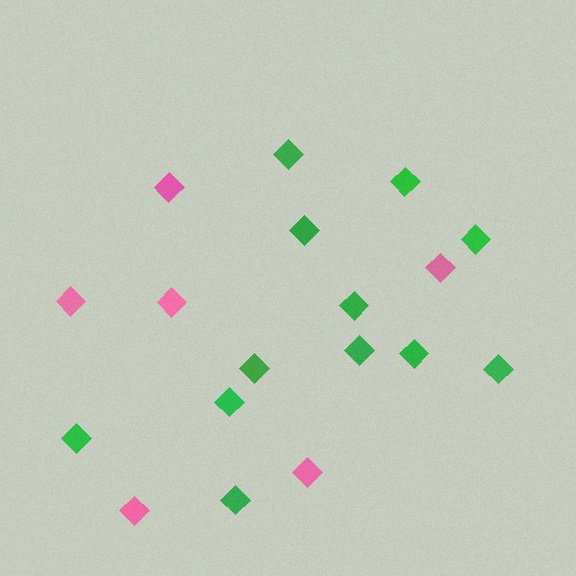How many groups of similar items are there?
There are 2 groups: one group of pink diamonds (6) and one group of green diamonds (12).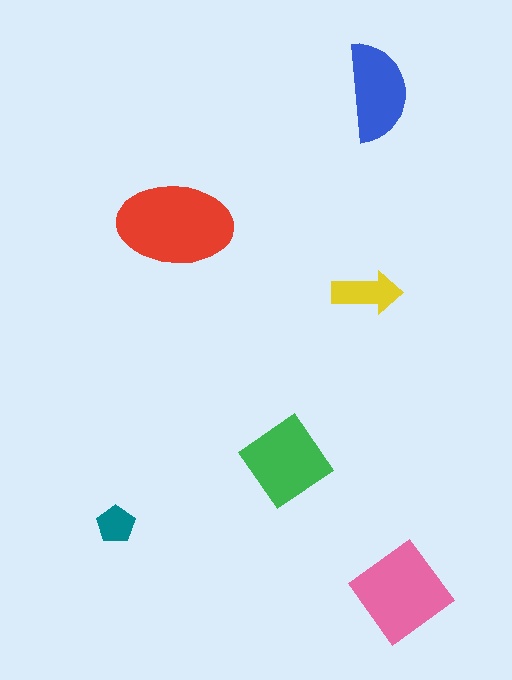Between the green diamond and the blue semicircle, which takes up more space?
The green diamond.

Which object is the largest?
The red ellipse.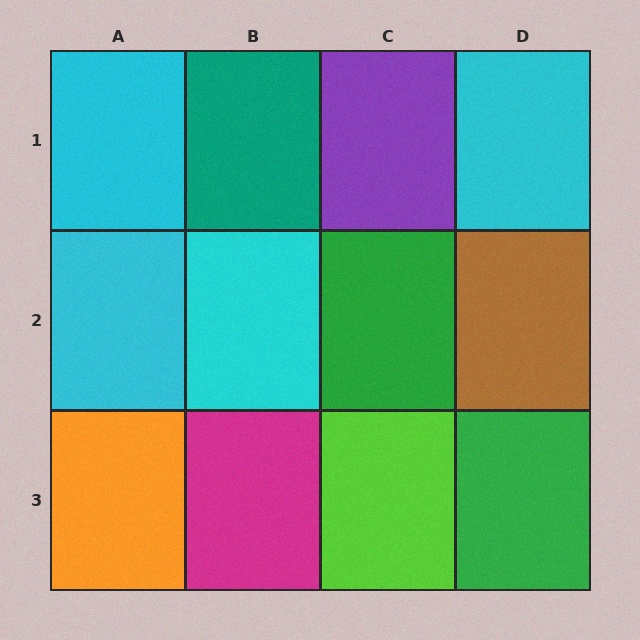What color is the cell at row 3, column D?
Green.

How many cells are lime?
1 cell is lime.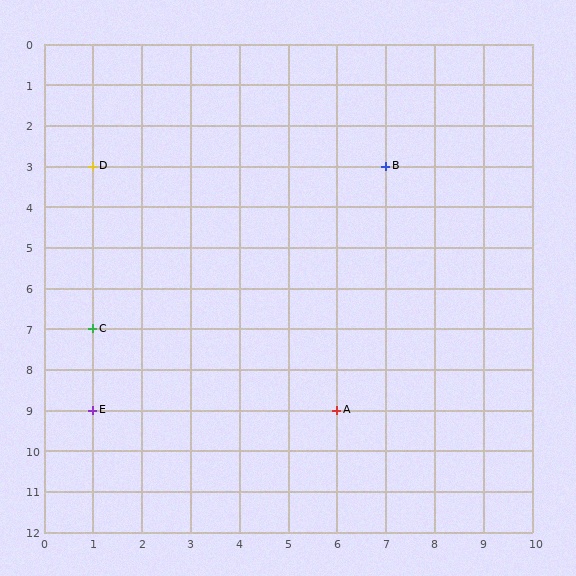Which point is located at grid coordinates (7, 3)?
Point B is at (7, 3).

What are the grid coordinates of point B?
Point B is at grid coordinates (7, 3).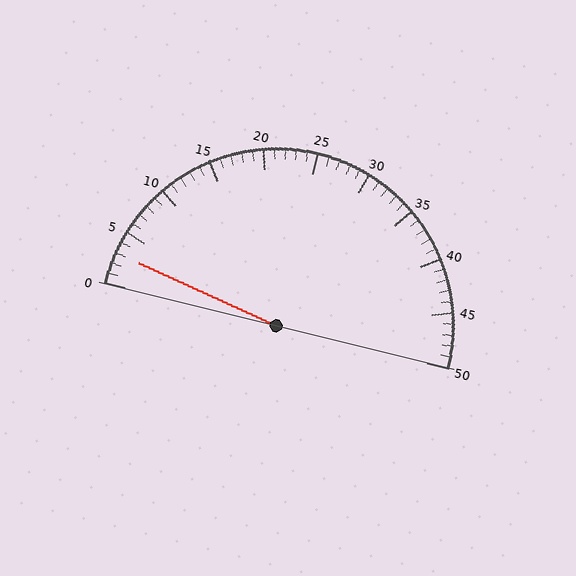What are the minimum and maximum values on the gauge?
The gauge ranges from 0 to 50.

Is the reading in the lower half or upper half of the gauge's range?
The reading is in the lower half of the range (0 to 50).